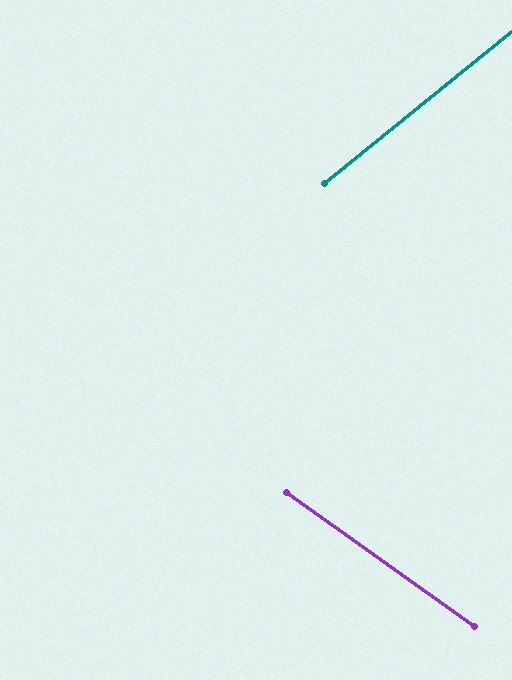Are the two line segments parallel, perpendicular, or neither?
Neither parallel nor perpendicular — they differ by about 75°.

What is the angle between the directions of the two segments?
Approximately 75 degrees.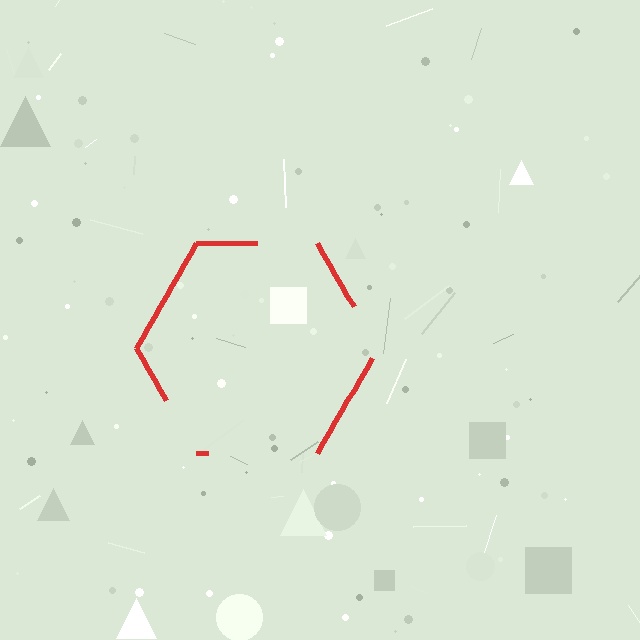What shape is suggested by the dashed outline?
The dashed outline suggests a hexagon.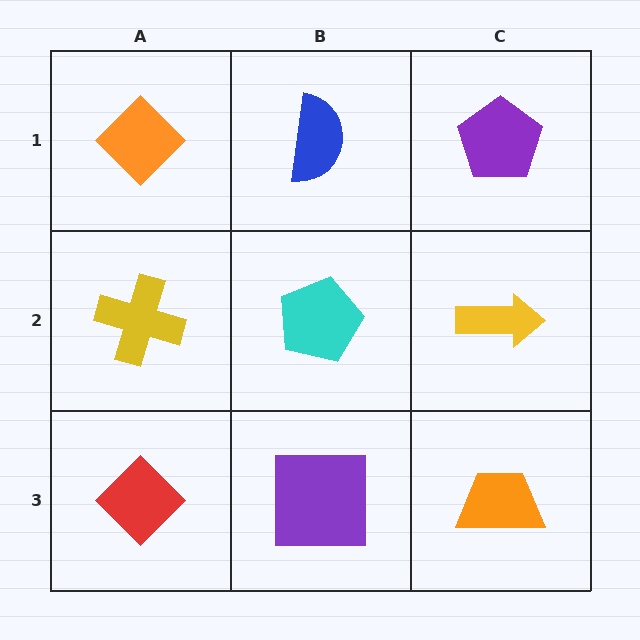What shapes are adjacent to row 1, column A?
A yellow cross (row 2, column A), a blue semicircle (row 1, column B).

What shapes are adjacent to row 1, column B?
A cyan pentagon (row 2, column B), an orange diamond (row 1, column A), a purple pentagon (row 1, column C).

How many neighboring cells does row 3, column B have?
3.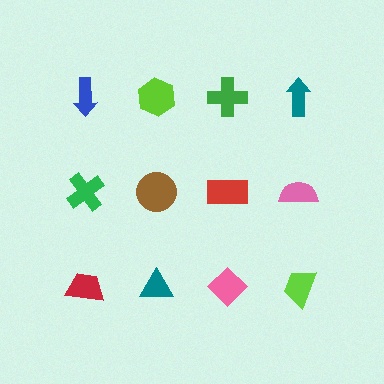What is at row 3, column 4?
A lime trapezoid.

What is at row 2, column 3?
A red rectangle.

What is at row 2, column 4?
A pink semicircle.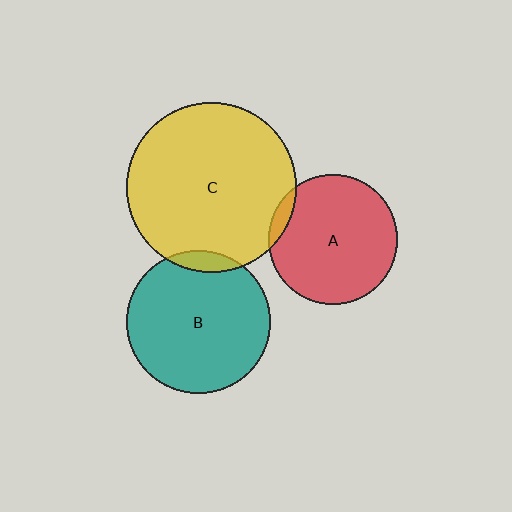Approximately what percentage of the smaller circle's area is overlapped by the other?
Approximately 5%.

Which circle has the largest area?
Circle C (yellow).